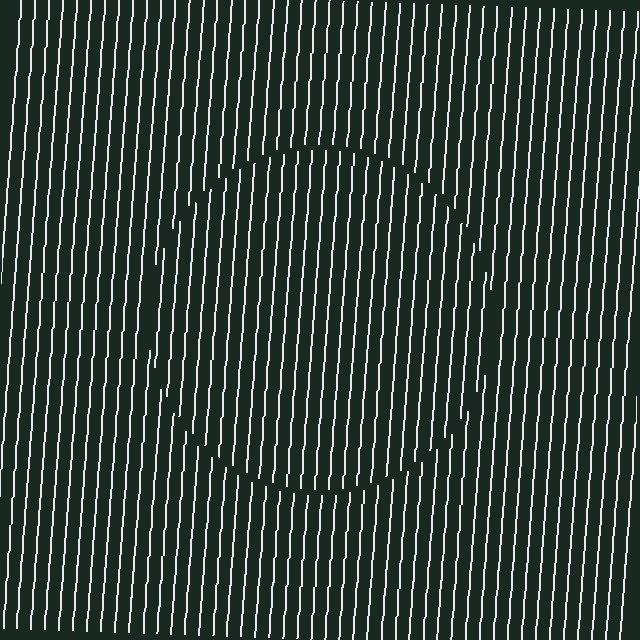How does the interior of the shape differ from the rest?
The interior of the shape contains the same grating, shifted by half a period — the contour is defined by the phase discontinuity where line-ends from the inner and outer gratings abut.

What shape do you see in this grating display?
An illusory circle. The interior of the shape contains the same grating, shifted by half a period — the contour is defined by the phase discontinuity where line-ends from the inner and outer gratings abut.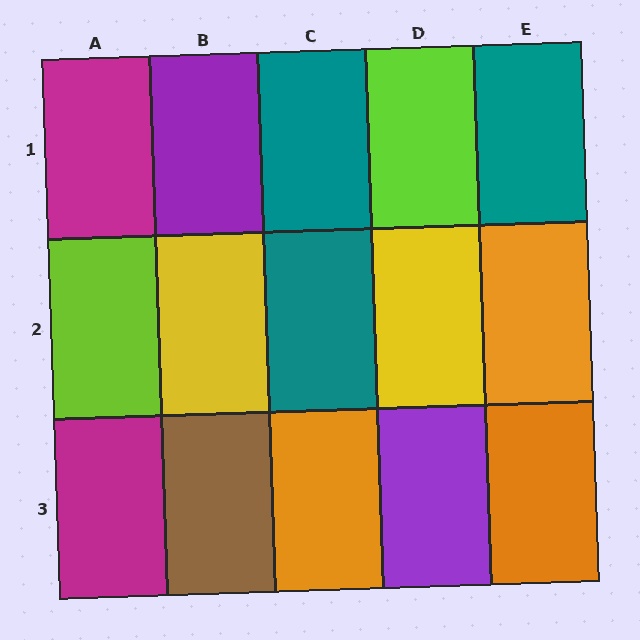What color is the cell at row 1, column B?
Purple.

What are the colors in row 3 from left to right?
Magenta, brown, orange, purple, orange.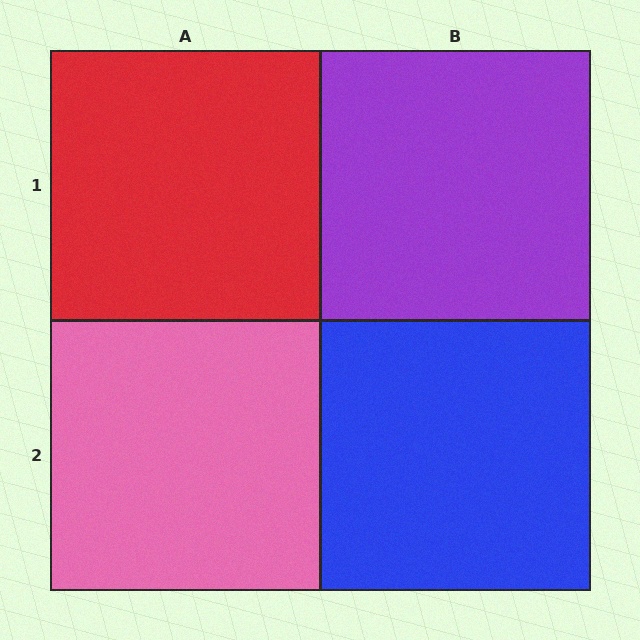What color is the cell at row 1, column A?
Red.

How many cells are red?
1 cell is red.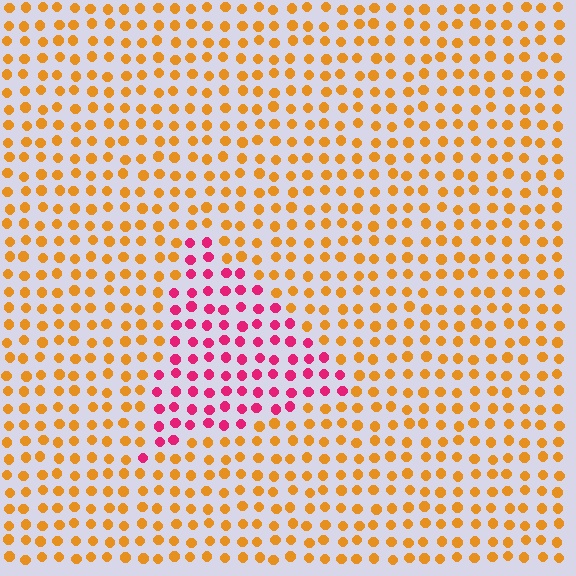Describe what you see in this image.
The image is filled with small orange elements in a uniform arrangement. A triangle-shaped region is visible where the elements are tinted to a slightly different hue, forming a subtle color boundary.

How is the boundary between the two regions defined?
The boundary is defined purely by a slight shift in hue (about 60 degrees). Spacing, size, and orientation are identical on both sides.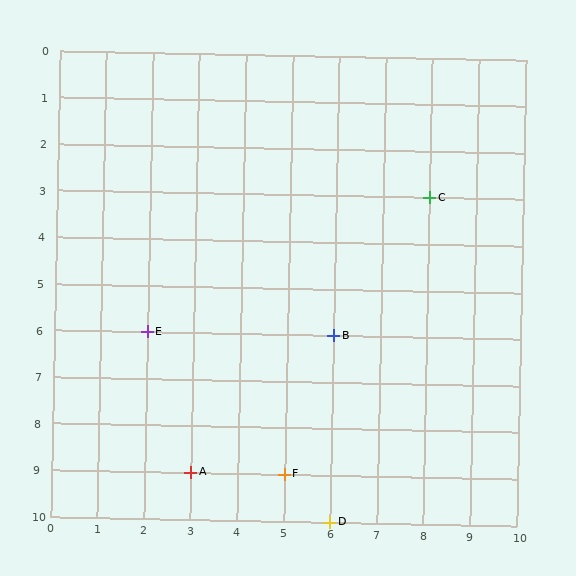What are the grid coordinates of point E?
Point E is at grid coordinates (2, 6).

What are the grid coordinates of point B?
Point B is at grid coordinates (6, 6).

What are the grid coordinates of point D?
Point D is at grid coordinates (6, 10).